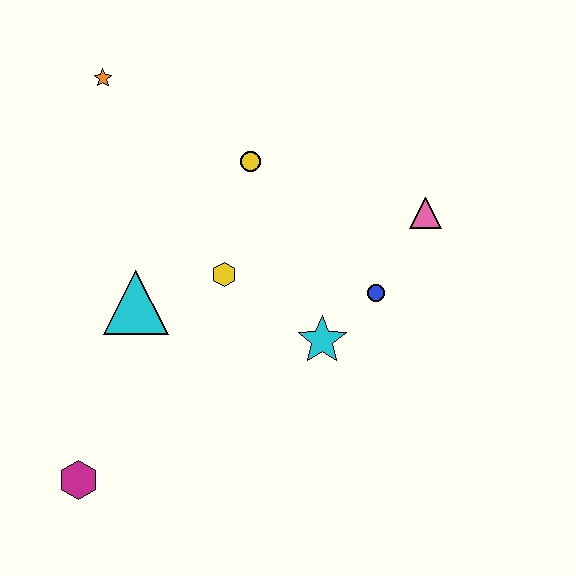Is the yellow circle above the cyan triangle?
Yes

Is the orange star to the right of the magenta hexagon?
Yes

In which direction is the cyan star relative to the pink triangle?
The cyan star is below the pink triangle.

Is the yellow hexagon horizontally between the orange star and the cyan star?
Yes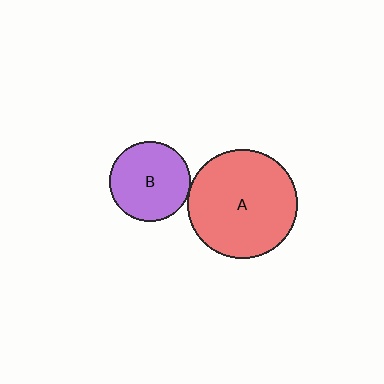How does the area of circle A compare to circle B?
Approximately 1.9 times.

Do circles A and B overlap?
Yes.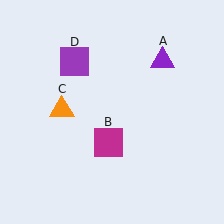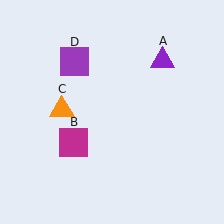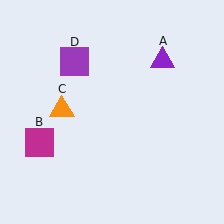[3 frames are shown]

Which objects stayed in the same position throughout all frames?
Purple triangle (object A) and orange triangle (object C) and purple square (object D) remained stationary.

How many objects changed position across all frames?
1 object changed position: magenta square (object B).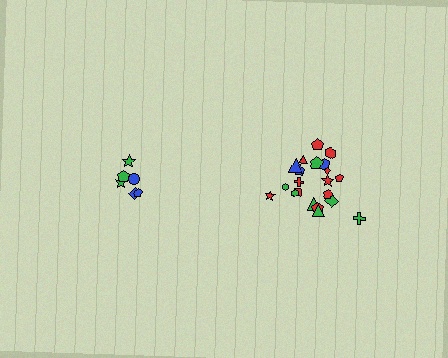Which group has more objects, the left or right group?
The right group.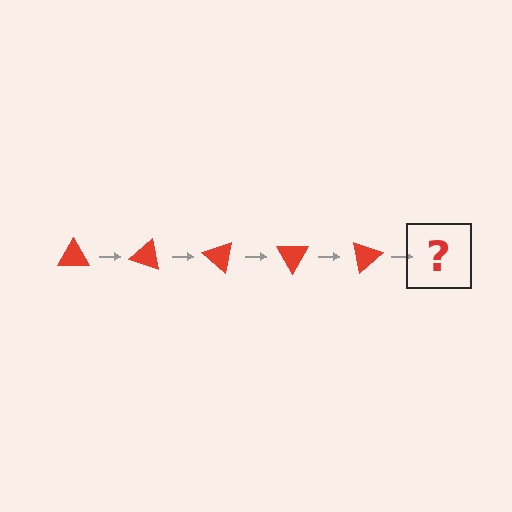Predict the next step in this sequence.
The next step is a red triangle rotated 100 degrees.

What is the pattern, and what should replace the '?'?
The pattern is that the triangle rotates 20 degrees each step. The '?' should be a red triangle rotated 100 degrees.